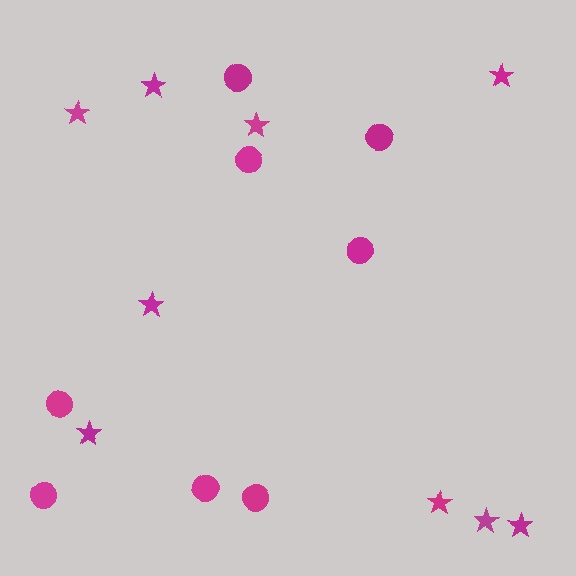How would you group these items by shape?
There are 2 groups: one group of stars (9) and one group of circles (8).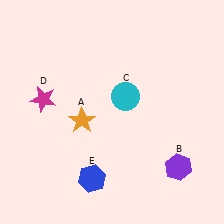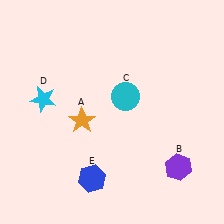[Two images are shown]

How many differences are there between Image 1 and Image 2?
There is 1 difference between the two images.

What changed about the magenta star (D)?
In Image 1, D is magenta. In Image 2, it changed to cyan.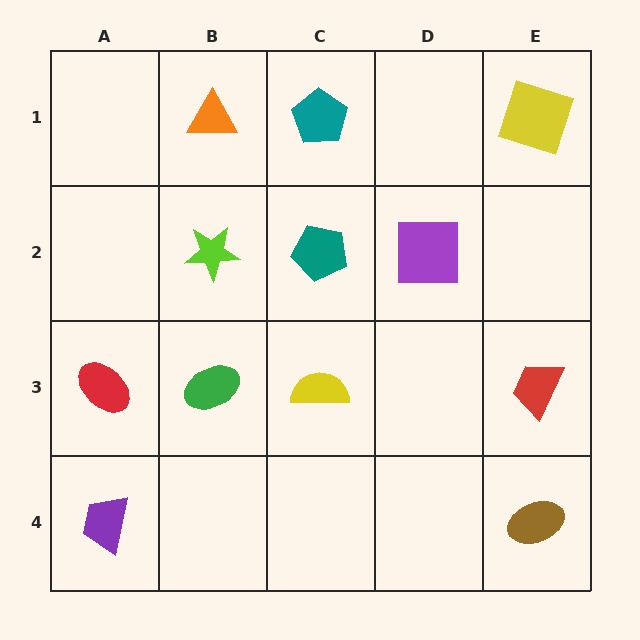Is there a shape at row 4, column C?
No, that cell is empty.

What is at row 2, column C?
A teal pentagon.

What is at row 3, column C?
A yellow semicircle.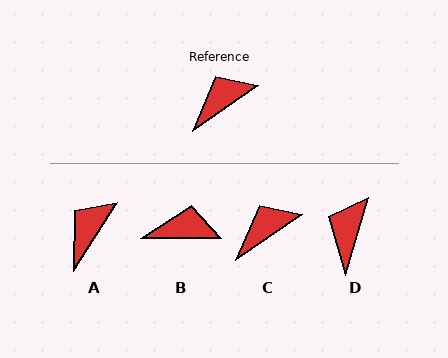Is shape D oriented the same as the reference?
No, it is off by about 39 degrees.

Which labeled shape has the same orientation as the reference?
C.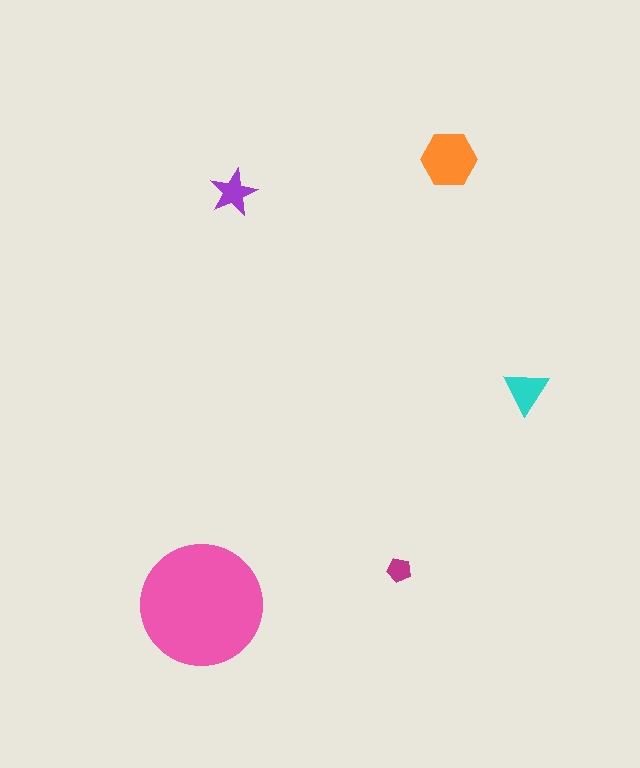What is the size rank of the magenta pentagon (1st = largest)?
5th.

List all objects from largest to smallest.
The pink circle, the orange hexagon, the cyan triangle, the purple star, the magenta pentagon.